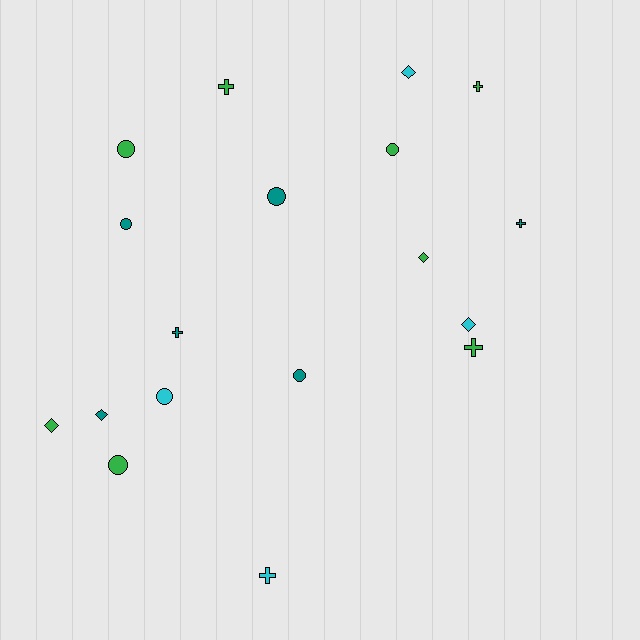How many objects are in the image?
There are 18 objects.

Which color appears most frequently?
Green, with 8 objects.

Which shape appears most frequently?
Circle, with 7 objects.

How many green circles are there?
There are 3 green circles.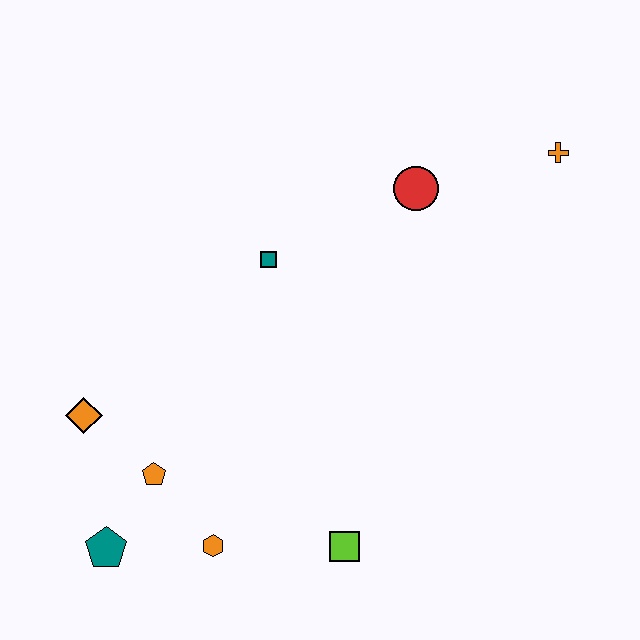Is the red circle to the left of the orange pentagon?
No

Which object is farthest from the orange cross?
The teal pentagon is farthest from the orange cross.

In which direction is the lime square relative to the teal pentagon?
The lime square is to the right of the teal pentagon.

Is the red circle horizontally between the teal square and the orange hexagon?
No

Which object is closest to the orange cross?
The red circle is closest to the orange cross.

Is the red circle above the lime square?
Yes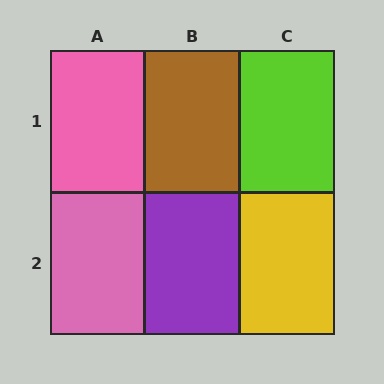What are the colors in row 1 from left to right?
Pink, brown, lime.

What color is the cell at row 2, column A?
Pink.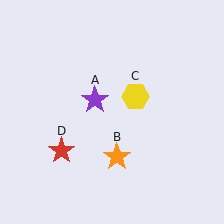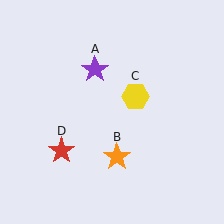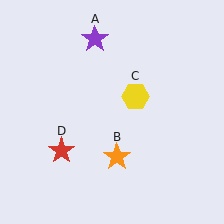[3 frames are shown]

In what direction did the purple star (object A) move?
The purple star (object A) moved up.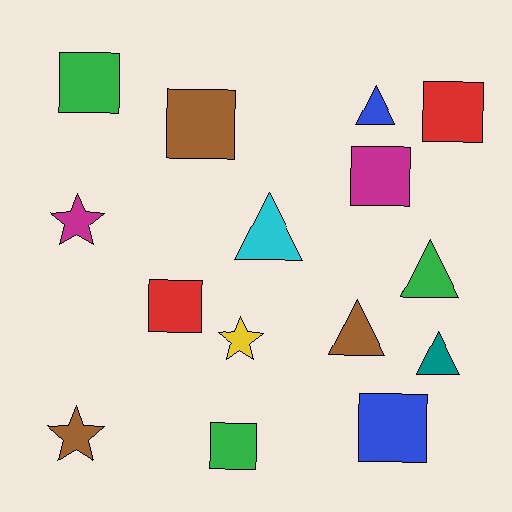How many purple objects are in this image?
There are no purple objects.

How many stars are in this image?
There are 3 stars.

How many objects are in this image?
There are 15 objects.